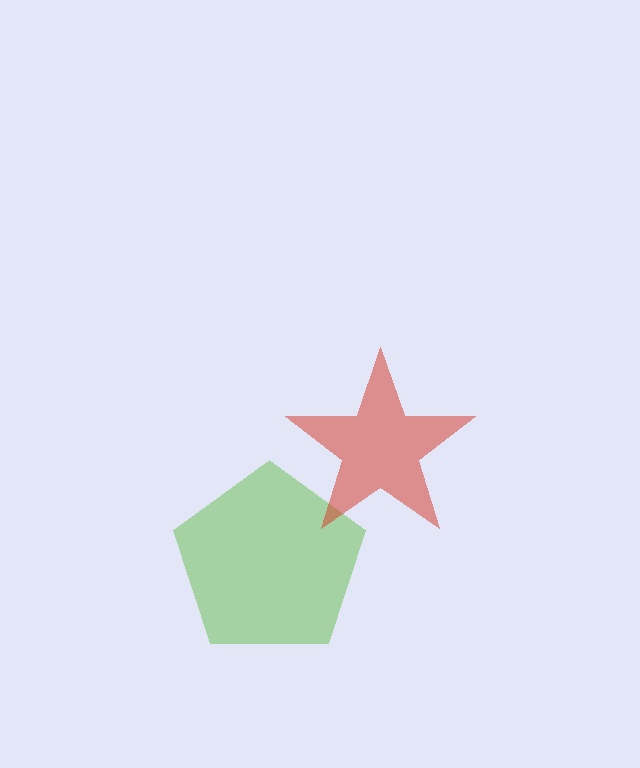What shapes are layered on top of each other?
The layered shapes are: a lime pentagon, a red star.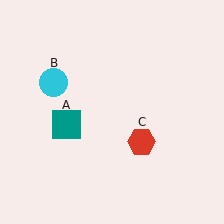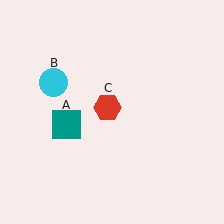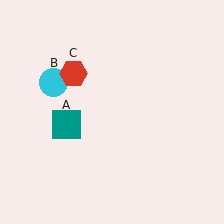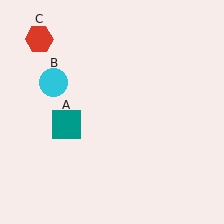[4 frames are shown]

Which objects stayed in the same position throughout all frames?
Teal square (object A) and cyan circle (object B) remained stationary.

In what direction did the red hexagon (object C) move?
The red hexagon (object C) moved up and to the left.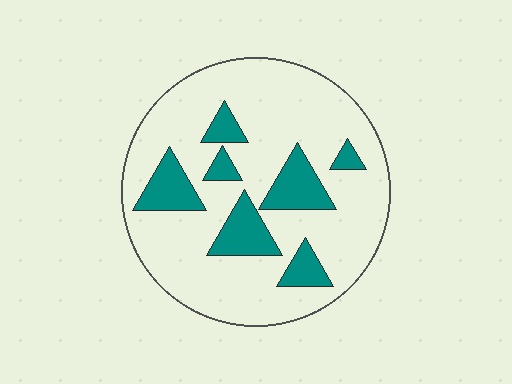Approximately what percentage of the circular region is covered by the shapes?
Approximately 20%.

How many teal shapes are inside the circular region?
7.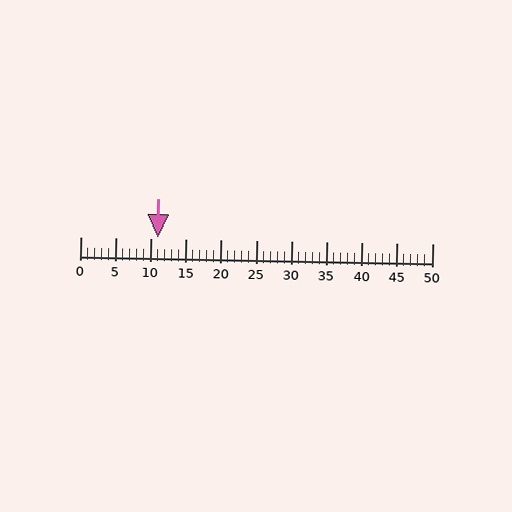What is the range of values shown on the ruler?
The ruler shows values from 0 to 50.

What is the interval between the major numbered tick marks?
The major tick marks are spaced 5 units apart.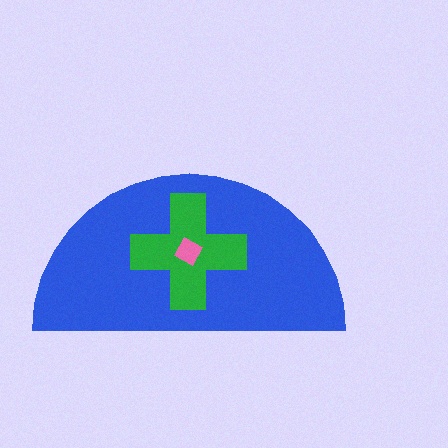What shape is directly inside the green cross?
The pink diamond.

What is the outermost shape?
The blue semicircle.